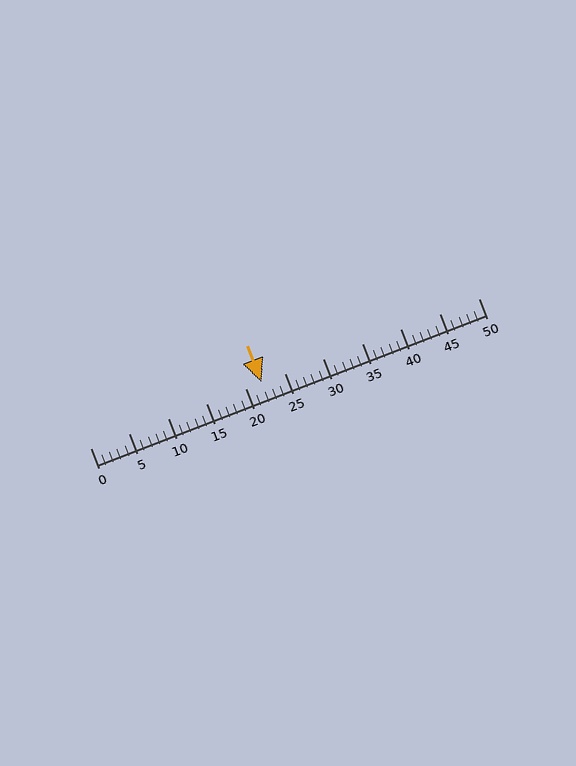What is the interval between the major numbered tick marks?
The major tick marks are spaced 5 units apart.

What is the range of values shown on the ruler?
The ruler shows values from 0 to 50.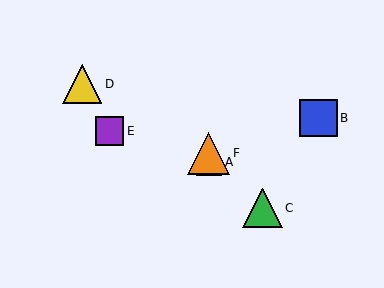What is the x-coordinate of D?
Object D is at x≈82.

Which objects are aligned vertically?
Objects A, F are aligned vertically.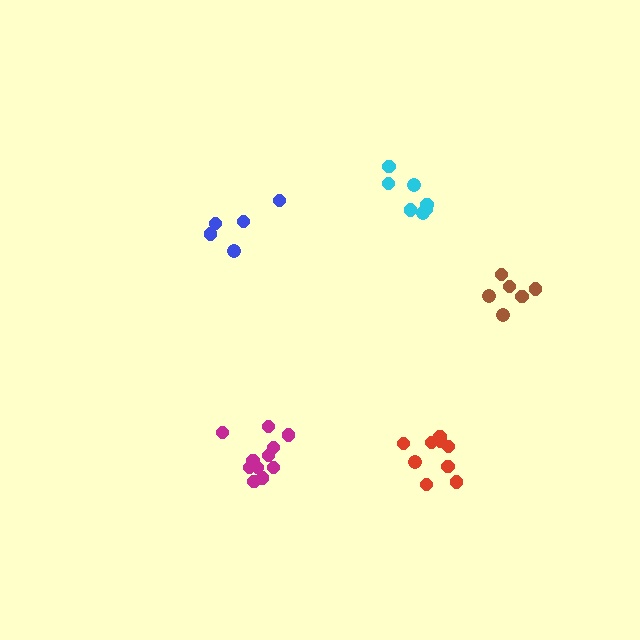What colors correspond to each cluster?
The clusters are colored: brown, cyan, magenta, blue, red.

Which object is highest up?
The cyan cluster is topmost.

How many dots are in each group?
Group 1: 6 dots, Group 2: 7 dots, Group 3: 11 dots, Group 4: 5 dots, Group 5: 9 dots (38 total).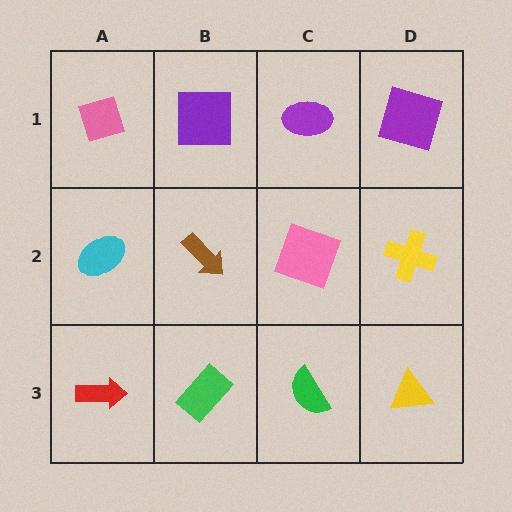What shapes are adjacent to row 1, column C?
A pink square (row 2, column C), a purple square (row 1, column B), a purple square (row 1, column D).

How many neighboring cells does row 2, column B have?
4.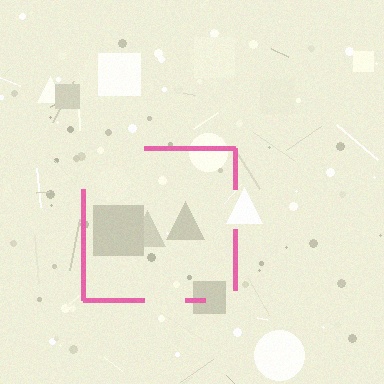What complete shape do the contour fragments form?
The contour fragments form a square.